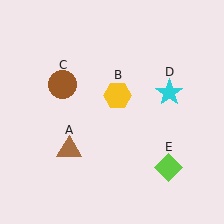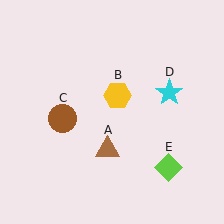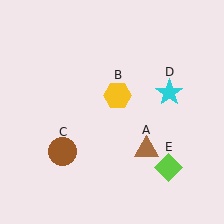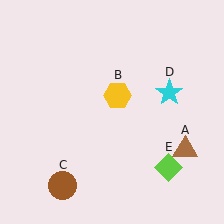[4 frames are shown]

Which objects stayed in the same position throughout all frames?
Yellow hexagon (object B) and cyan star (object D) and lime diamond (object E) remained stationary.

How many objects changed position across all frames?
2 objects changed position: brown triangle (object A), brown circle (object C).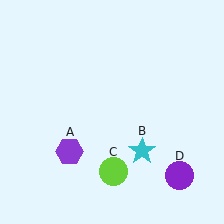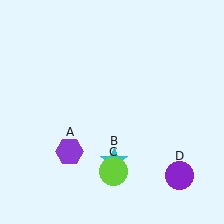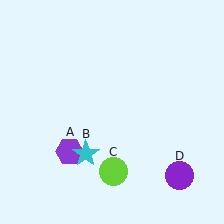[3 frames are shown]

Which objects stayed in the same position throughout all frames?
Purple hexagon (object A) and lime circle (object C) and purple circle (object D) remained stationary.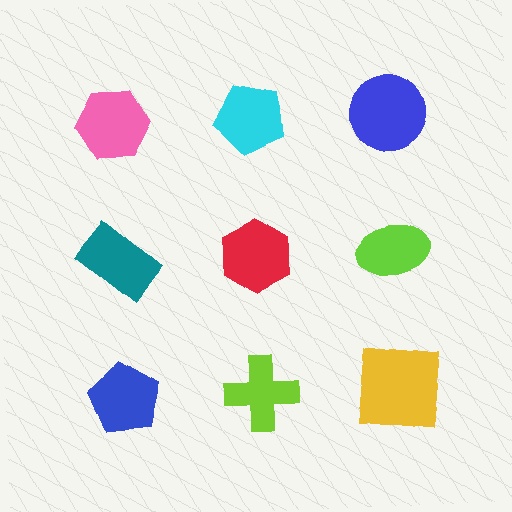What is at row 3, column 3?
A yellow square.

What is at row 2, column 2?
A red hexagon.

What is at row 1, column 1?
A pink hexagon.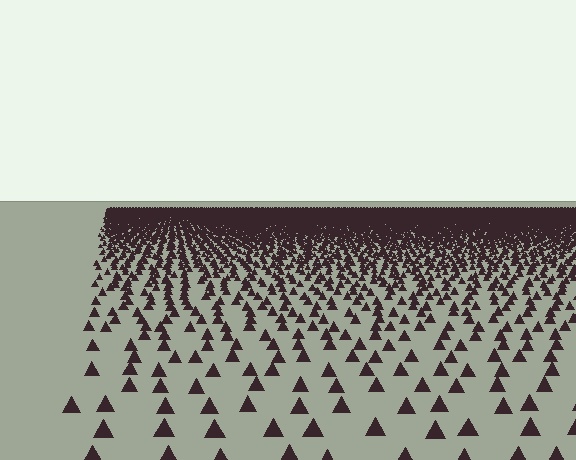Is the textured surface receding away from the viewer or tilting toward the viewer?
The surface is receding away from the viewer. Texture elements get smaller and denser toward the top.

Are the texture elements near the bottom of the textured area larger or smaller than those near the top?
Larger. Near the bottom, elements are closer to the viewer and appear at a bigger on-screen size.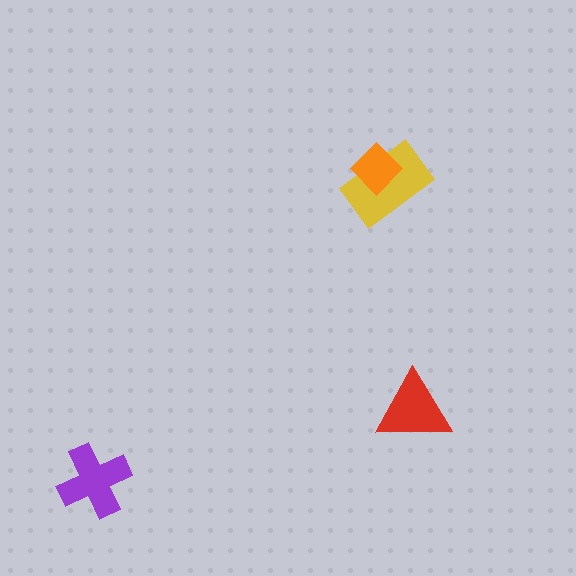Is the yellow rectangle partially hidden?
Yes, it is partially covered by another shape.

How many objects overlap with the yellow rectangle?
1 object overlaps with the yellow rectangle.